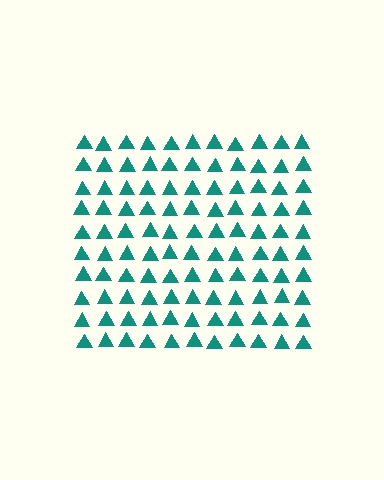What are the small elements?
The small elements are triangles.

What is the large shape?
The large shape is a square.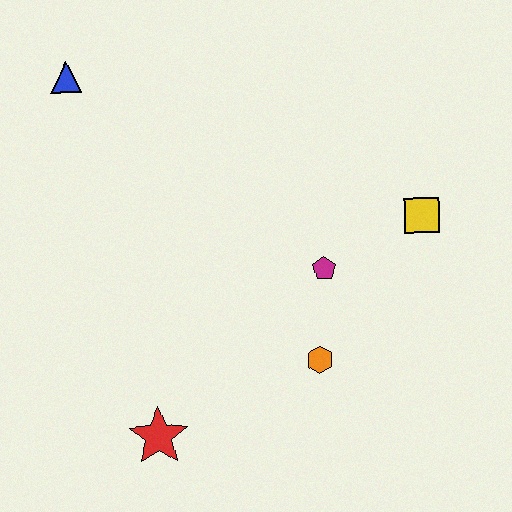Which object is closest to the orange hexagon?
The magenta pentagon is closest to the orange hexagon.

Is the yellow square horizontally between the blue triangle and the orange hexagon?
No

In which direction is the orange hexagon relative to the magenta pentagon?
The orange hexagon is below the magenta pentagon.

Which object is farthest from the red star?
The blue triangle is farthest from the red star.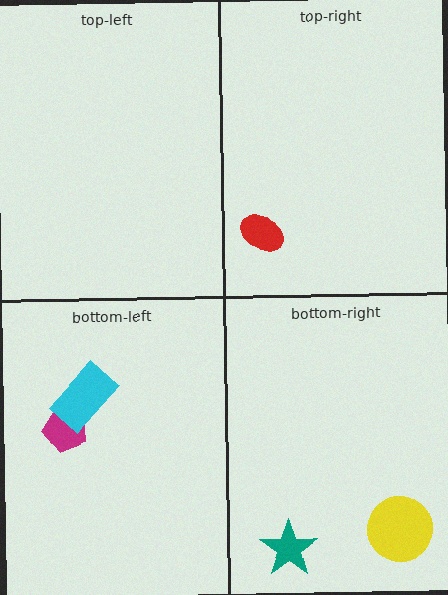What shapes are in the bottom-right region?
The teal star, the yellow circle.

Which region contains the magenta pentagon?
The bottom-left region.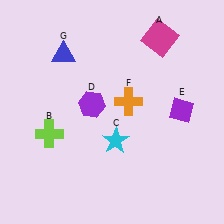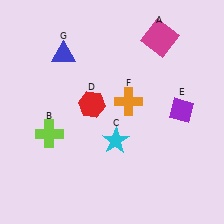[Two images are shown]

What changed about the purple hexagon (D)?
In Image 1, D is purple. In Image 2, it changed to red.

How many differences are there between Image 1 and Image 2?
There is 1 difference between the two images.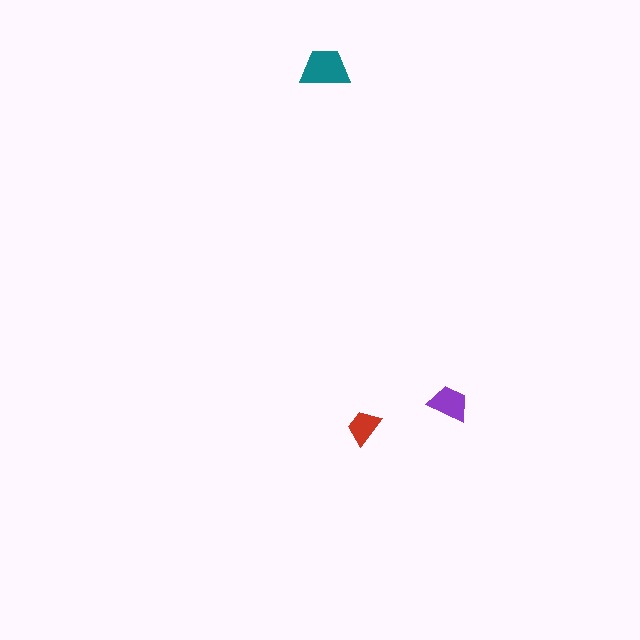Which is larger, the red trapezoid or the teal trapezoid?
The teal one.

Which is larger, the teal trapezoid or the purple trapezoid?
The teal one.